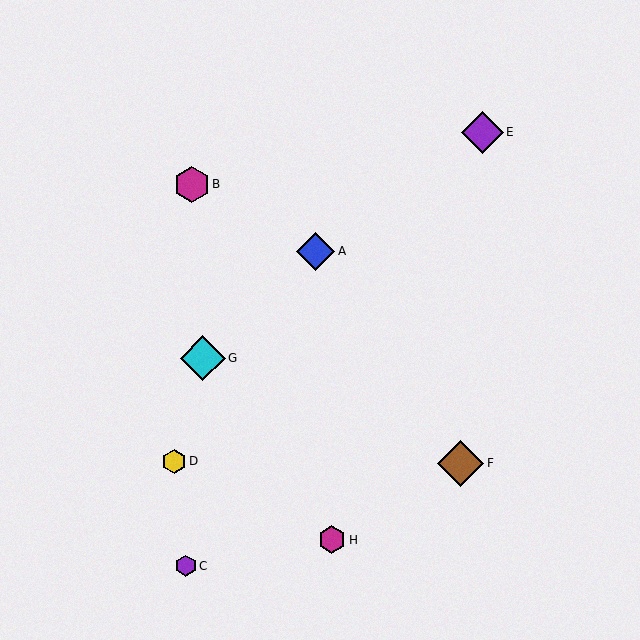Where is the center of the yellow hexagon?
The center of the yellow hexagon is at (174, 461).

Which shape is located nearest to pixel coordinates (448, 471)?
The brown diamond (labeled F) at (461, 463) is nearest to that location.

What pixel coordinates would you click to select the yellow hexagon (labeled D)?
Click at (174, 461) to select the yellow hexagon D.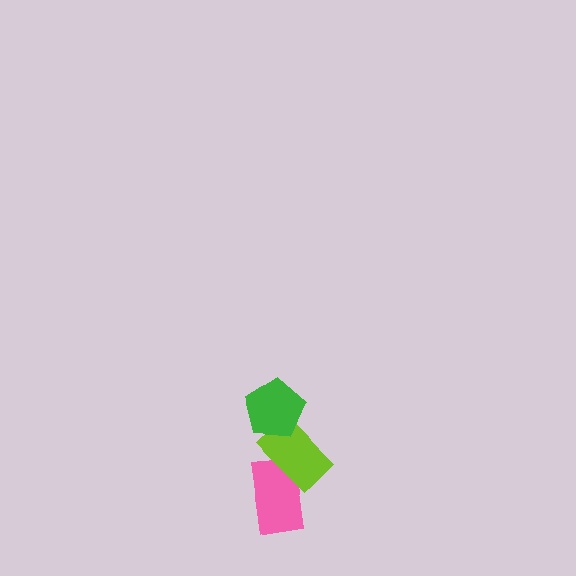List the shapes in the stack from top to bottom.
From top to bottom: the green pentagon, the lime rectangle, the pink rectangle.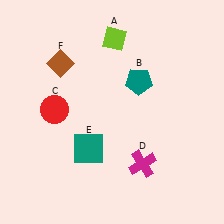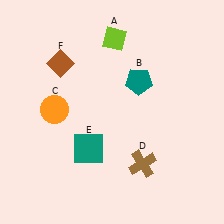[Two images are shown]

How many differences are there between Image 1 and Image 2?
There are 2 differences between the two images.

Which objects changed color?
C changed from red to orange. D changed from magenta to brown.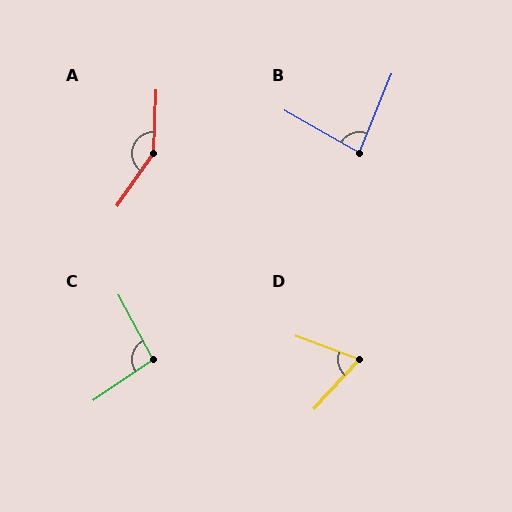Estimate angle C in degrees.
Approximately 96 degrees.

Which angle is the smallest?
D, at approximately 68 degrees.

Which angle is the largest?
A, at approximately 147 degrees.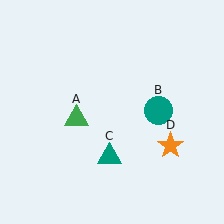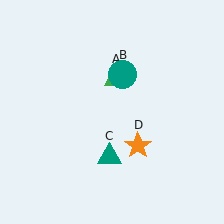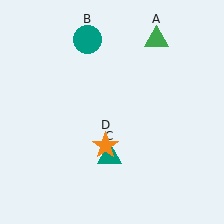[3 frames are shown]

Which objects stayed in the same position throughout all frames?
Teal triangle (object C) remained stationary.